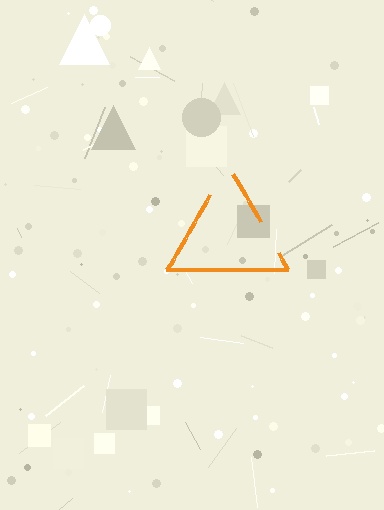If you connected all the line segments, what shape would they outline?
They would outline a triangle.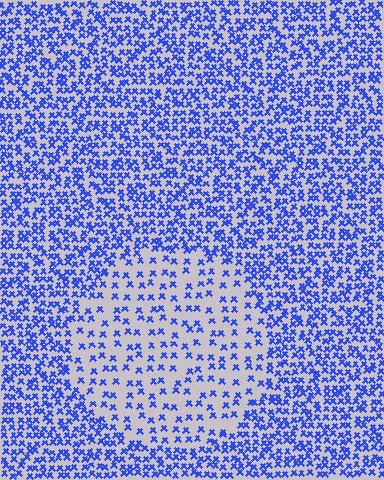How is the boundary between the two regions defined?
The boundary is defined by a change in element density (approximately 2.4x ratio). All elements are the same color, size, and shape.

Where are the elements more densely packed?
The elements are more densely packed outside the circle boundary.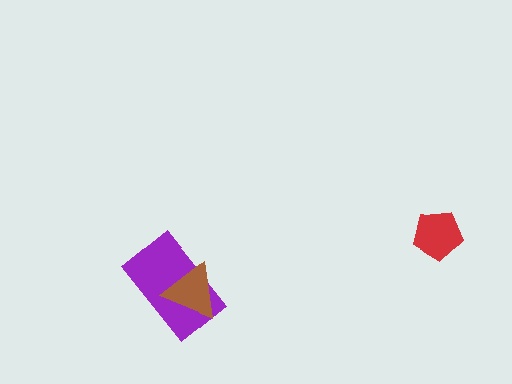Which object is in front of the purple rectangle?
The brown triangle is in front of the purple rectangle.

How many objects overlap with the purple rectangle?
1 object overlaps with the purple rectangle.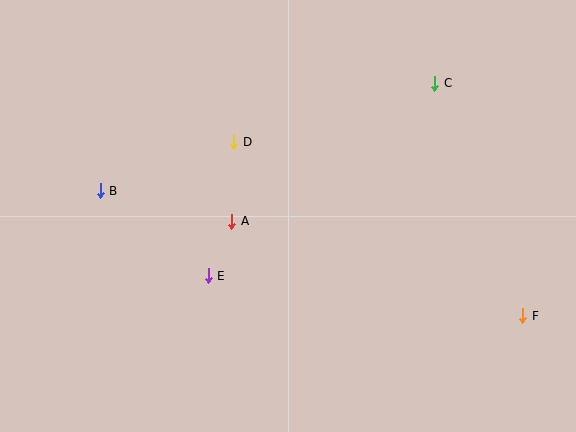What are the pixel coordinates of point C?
Point C is at (435, 83).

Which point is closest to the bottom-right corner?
Point F is closest to the bottom-right corner.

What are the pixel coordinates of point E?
Point E is at (208, 276).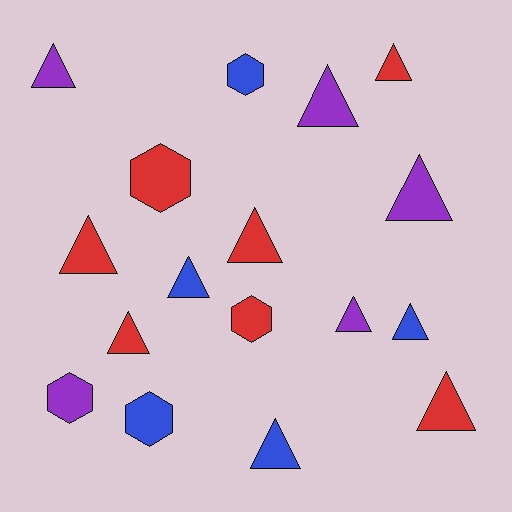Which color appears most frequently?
Red, with 7 objects.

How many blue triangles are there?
There are 3 blue triangles.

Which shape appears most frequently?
Triangle, with 12 objects.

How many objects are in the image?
There are 17 objects.